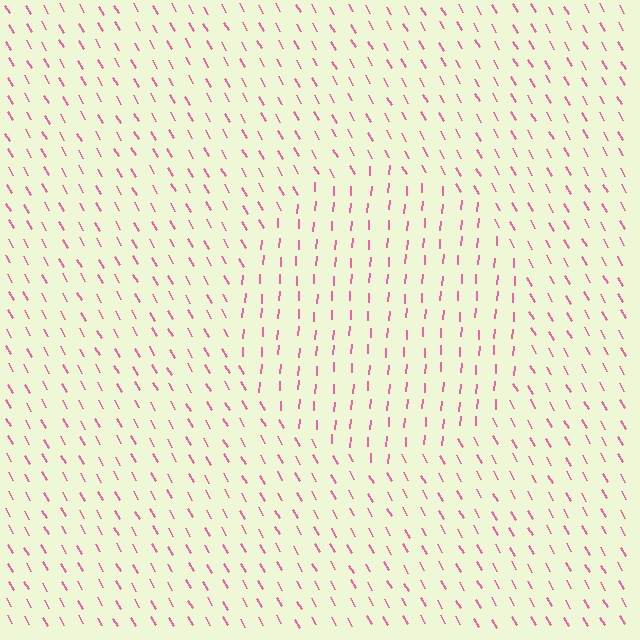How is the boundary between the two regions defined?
The boundary is defined purely by a change in line orientation (approximately 33 degrees difference). All lines are the same color and thickness.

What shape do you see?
I see a circle.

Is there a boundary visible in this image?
Yes, there is a texture boundary formed by a change in line orientation.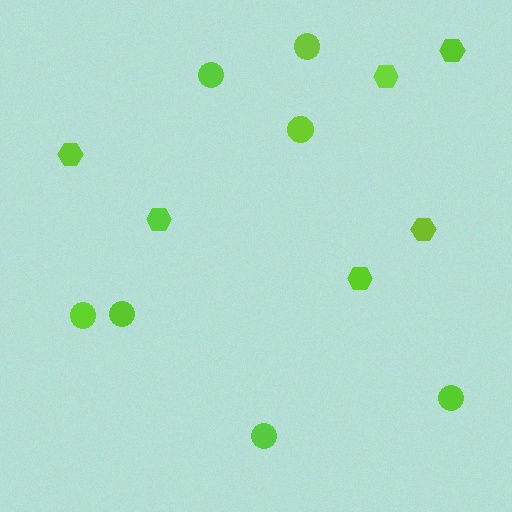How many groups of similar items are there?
There are 2 groups: one group of circles (7) and one group of hexagons (6).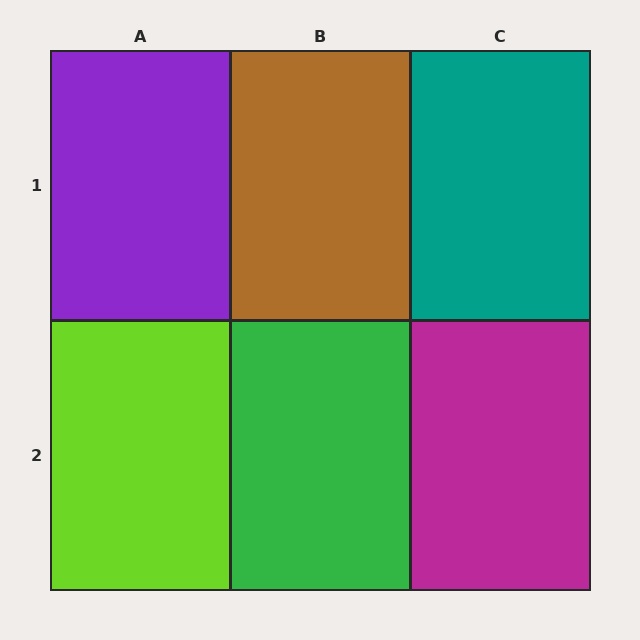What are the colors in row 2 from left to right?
Lime, green, magenta.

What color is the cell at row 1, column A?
Purple.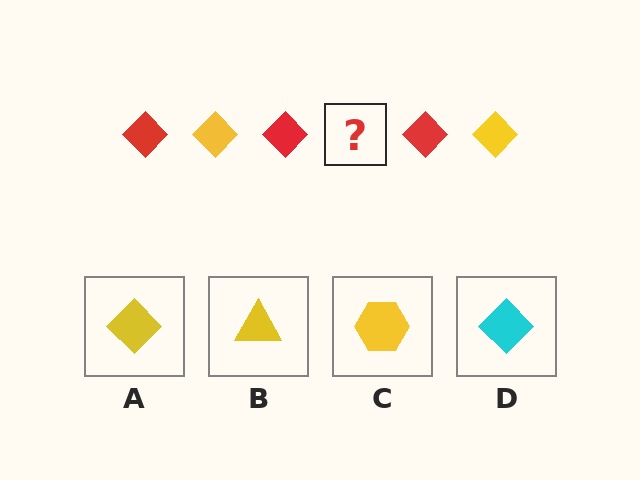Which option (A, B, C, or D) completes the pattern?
A.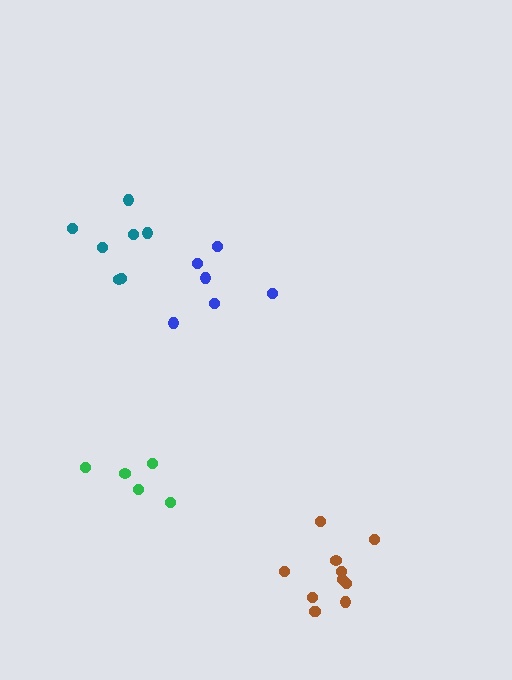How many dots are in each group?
Group 1: 11 dots, Group 2: 6 dots, Group 3: 5 dots, Group 4: 7 dots (29 total).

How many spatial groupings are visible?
There are 4 spatial groupings.